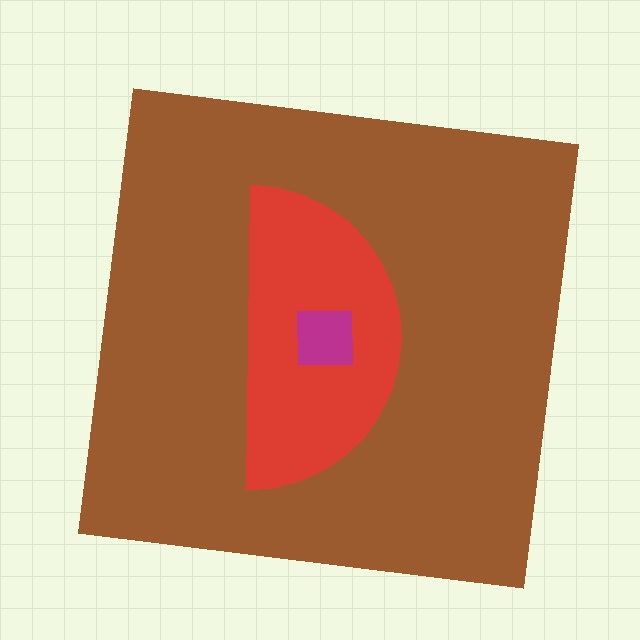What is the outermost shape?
The brown square.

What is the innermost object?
The magenta square.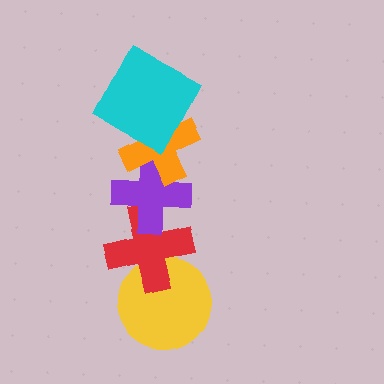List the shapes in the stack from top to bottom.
From top to bottom: the cyan square, the orange cross, the purple cross, the red cross, the yellow circle.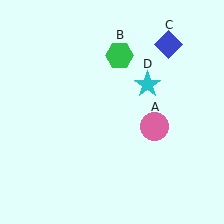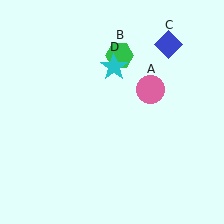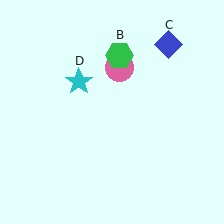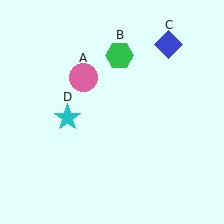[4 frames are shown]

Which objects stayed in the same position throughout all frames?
Green hexagon (object B) and blue diamond (object C) remained stationary.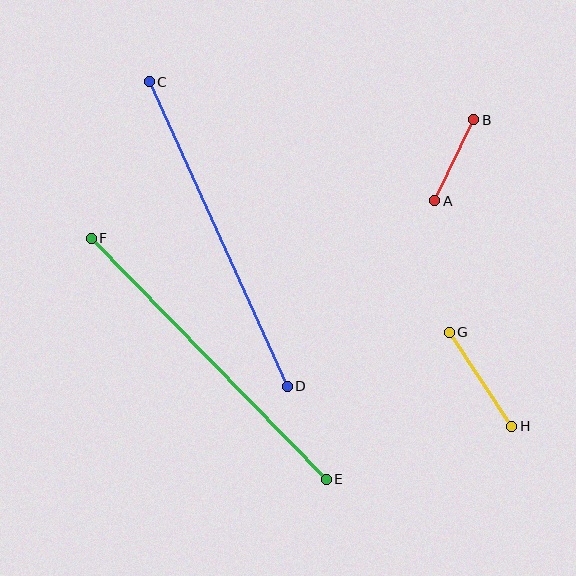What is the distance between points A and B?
The distance is approximately 90 pixels.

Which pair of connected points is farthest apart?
Points E and F are farthest apart.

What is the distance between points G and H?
The distance is approximately 112 pixels.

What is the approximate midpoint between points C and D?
The midpoint is at approximately (218, 234) pixels.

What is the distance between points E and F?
The distance is approximately 337 pixels.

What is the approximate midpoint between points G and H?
The midpoint is at approximately (480, 380) pixels.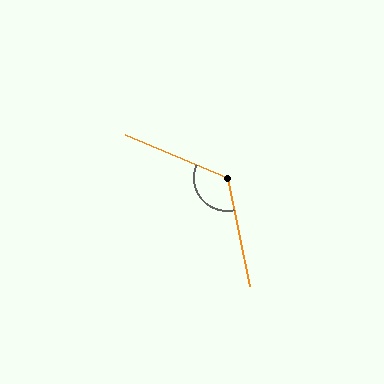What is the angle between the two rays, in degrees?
Approximately 124 degrees.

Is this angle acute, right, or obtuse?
It is obtuse.